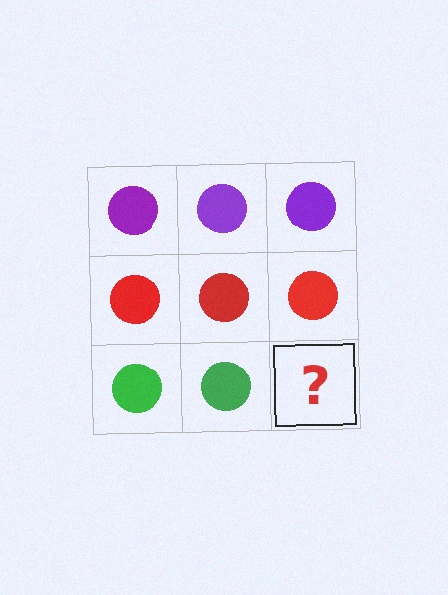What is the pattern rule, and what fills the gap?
The rule is that each row has a consistent color. The gap should be filled with a green circle.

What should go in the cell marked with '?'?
The missing cell should contain a green circle.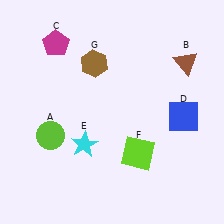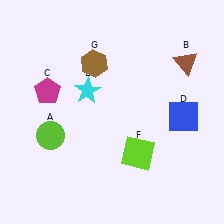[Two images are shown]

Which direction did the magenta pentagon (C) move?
The magenta pentagon (C) moved down.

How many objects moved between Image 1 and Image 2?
2 objects moved between the two images.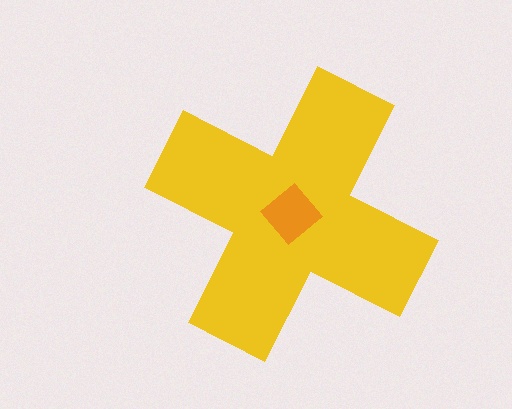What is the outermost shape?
The yellow cross.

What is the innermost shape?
The orange diamond.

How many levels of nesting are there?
2.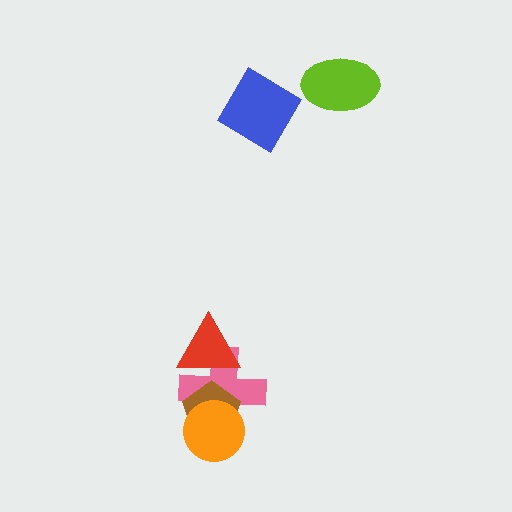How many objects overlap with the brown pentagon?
2 objects overlap with the brown pentagon.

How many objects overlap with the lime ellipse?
0 objects overlap with the lime ellipse.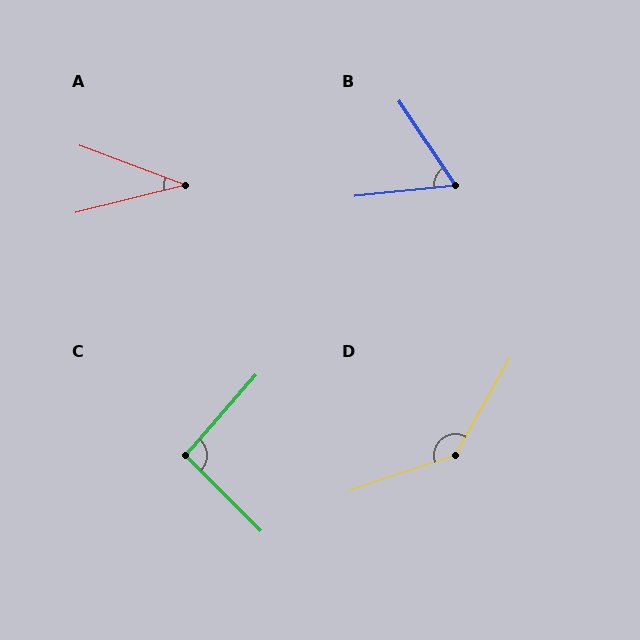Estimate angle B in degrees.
Approximately 62 degrees.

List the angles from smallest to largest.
A (35°), B (62°), C (94°), D (138°).